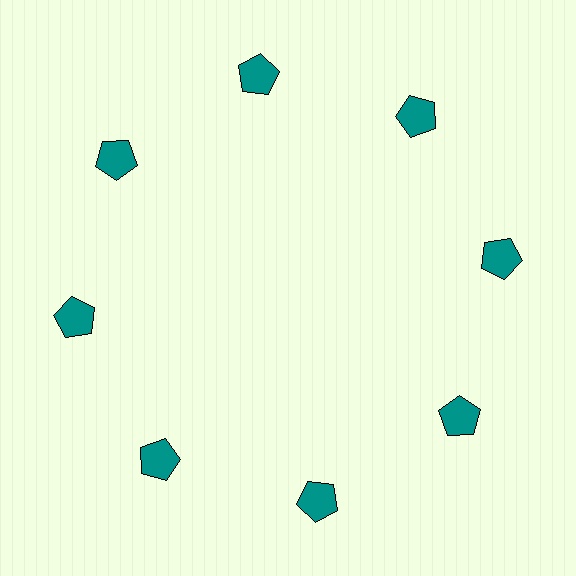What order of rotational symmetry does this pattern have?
This pattern has 8-fold rotational symmetry.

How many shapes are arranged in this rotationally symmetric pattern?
There are 8 shapes, arranged in 8 groups of 1.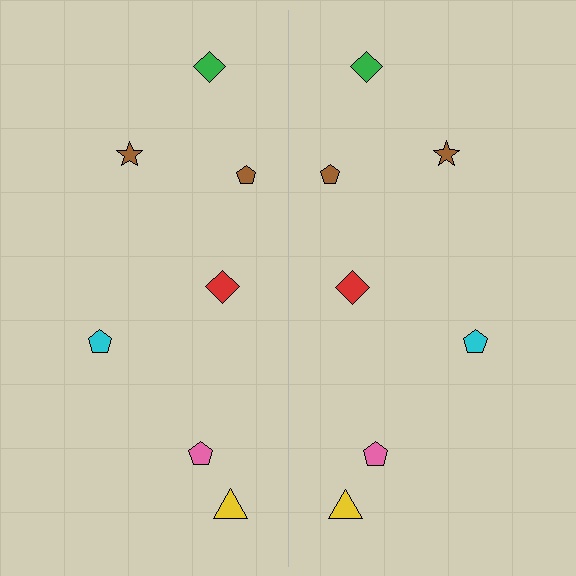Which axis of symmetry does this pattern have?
The pattern has a vertical axis of symmetry running through the center of the image.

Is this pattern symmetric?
Yes, this pattern has bilateral (reflection) symmetry.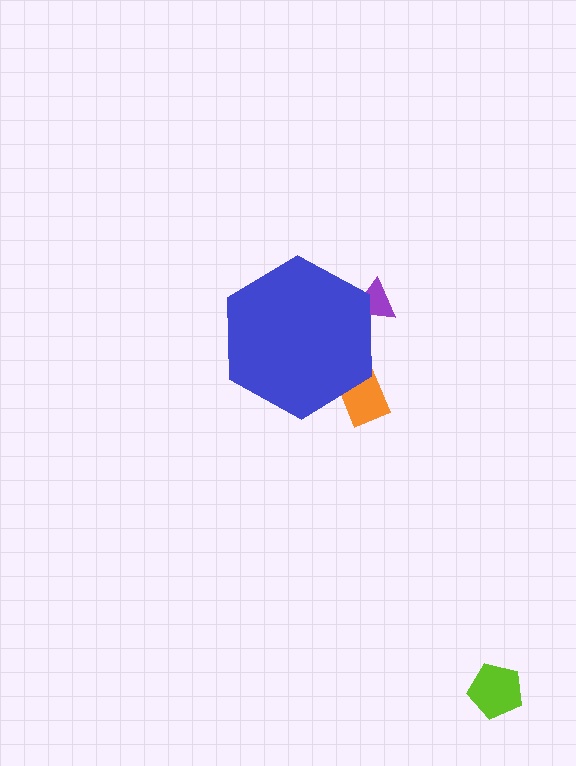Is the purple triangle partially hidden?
Yes, the purple triangle is partially hidden behind the blue hexagon.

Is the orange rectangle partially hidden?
Yes, the orange rectangle is partially hidden behind the blue hexagon.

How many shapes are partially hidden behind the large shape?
2 shapes are partially hidden.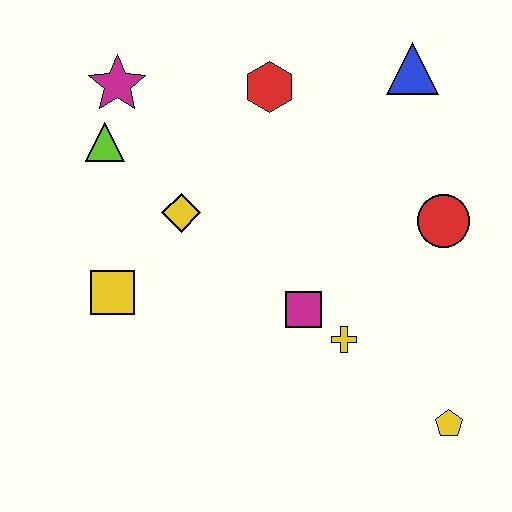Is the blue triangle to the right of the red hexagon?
Yes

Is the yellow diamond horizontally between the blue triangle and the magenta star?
Yes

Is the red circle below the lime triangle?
Yes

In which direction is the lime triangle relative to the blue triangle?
The lime triangle is to the left of the blue triangle.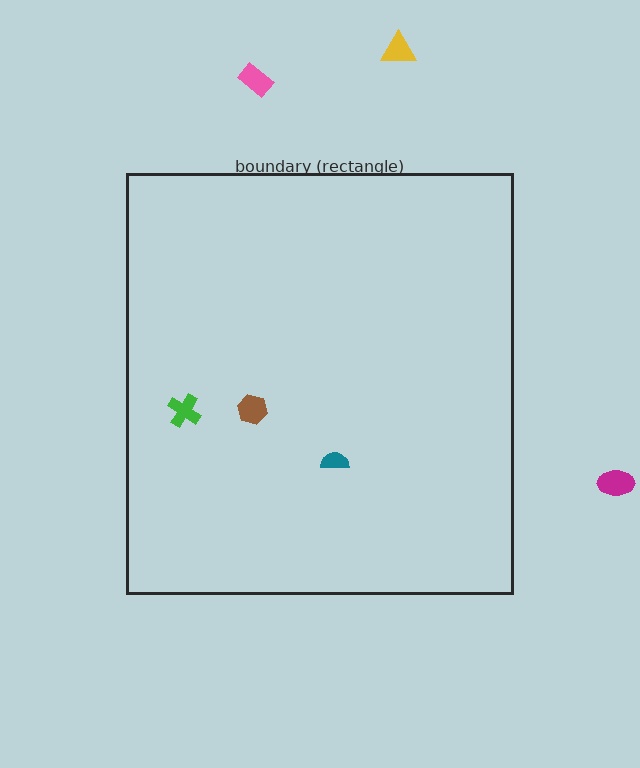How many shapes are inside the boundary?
3 inside, 3 outside.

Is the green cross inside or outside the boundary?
Inside.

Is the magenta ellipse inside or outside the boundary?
Outside.